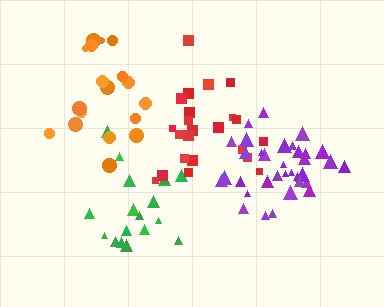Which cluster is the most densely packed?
Purple.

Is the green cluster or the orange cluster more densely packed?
Green.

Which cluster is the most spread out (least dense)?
Orange.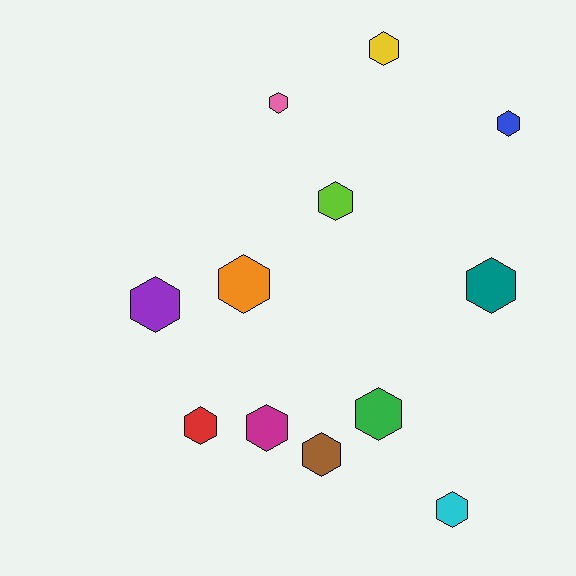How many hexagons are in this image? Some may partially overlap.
There are 12 hexagons.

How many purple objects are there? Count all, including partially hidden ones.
There is 1 purple object.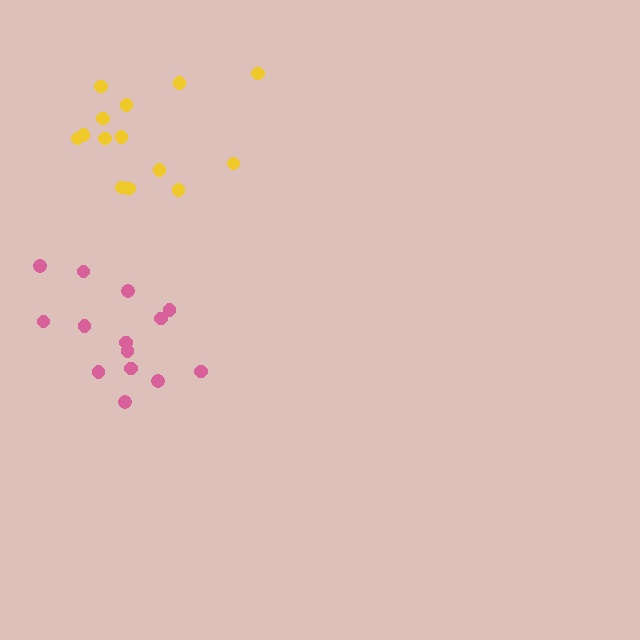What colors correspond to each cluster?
The clusters are colored: pink, yellow.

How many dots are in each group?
Group 1: 14 dots, Group 2: 14 dots (28 total).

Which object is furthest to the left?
The pink cluster is leftmost.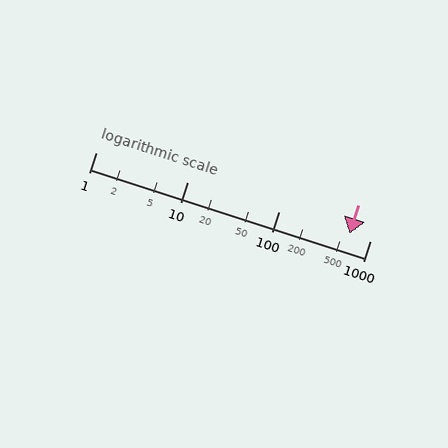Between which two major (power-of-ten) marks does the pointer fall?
The pointer is between 100 and 1000.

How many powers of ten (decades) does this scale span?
The scale spans 3 decades, from 1 to 1000.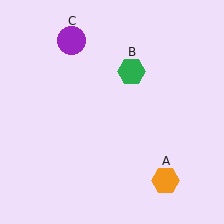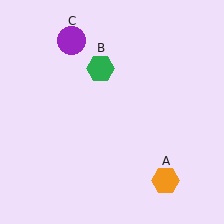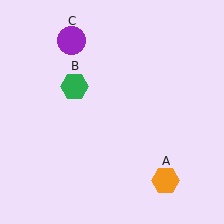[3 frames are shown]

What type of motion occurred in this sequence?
The green hexagon (object B) rotated counterclockwise around the center of the scene.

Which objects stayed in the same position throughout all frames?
Orange hexagon (object A) and purple circle (object C) remained stationary.